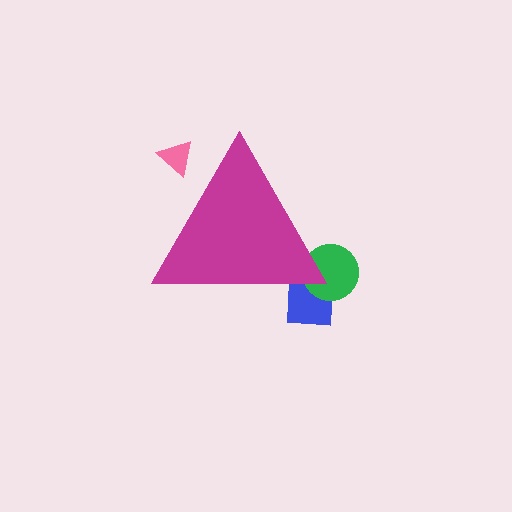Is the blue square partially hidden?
Yes, the blue square is partially hidden behind the magenta triangle.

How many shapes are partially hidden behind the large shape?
3 shapes are partially hidden.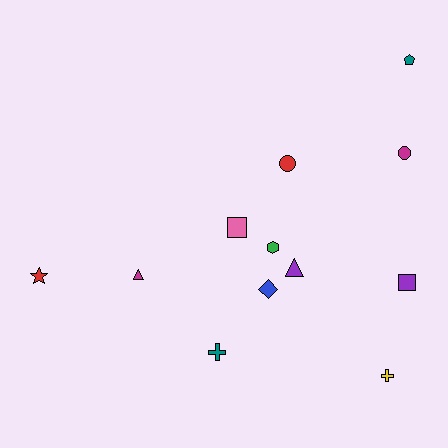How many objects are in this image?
There are 12 objects.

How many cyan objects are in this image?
There are no cyan objects.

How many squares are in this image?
There are 2 squares.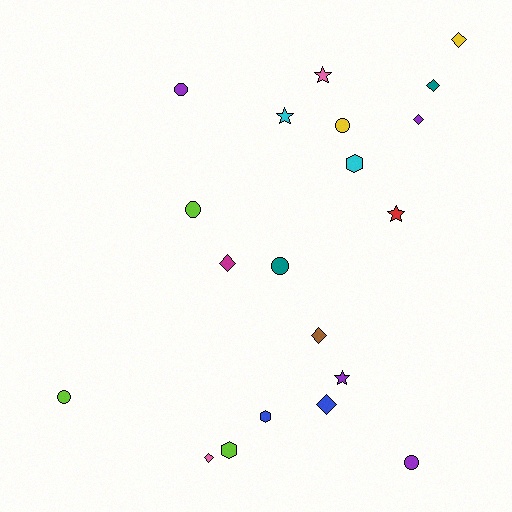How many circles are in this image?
There are 6 circles.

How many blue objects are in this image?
There are 2 blue objects.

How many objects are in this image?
There are 20 objects.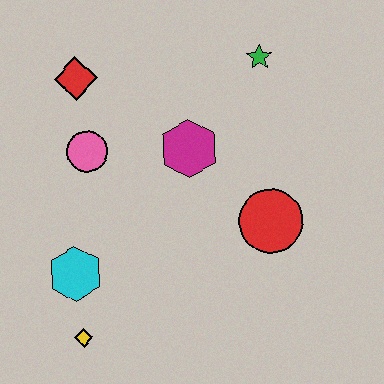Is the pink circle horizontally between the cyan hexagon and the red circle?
Yes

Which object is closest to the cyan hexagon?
The yellow diamond is closest to the cyan hexagon.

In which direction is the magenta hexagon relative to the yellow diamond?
The magenta hexagon is above the yellow diamond.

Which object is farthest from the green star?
The yellow diamond is farthest from the green star.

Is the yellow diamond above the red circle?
No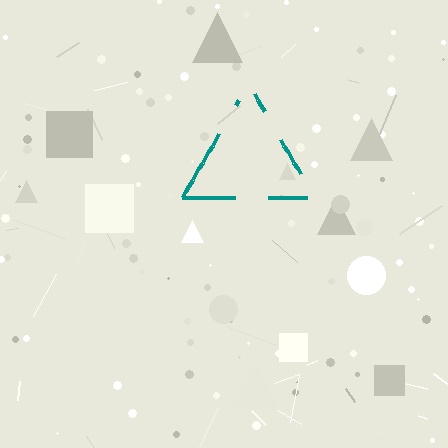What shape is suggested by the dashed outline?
The dashed outline suggests a triangle.